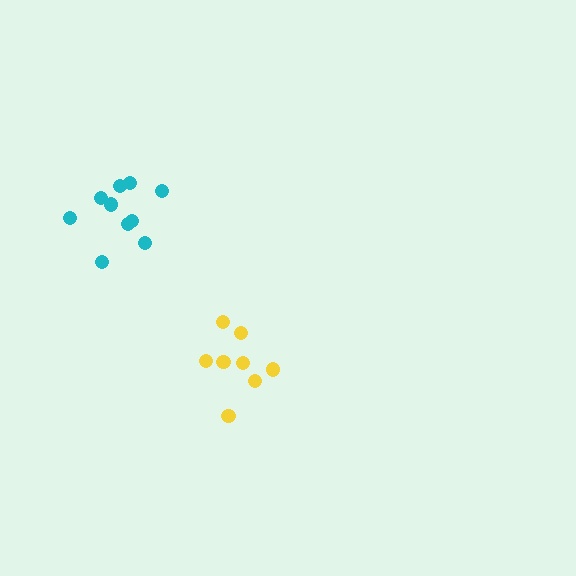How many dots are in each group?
Group 1: 8 dots, Group 2: 10 dots (18 total).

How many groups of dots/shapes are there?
There are 2 groups.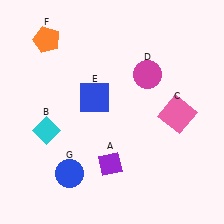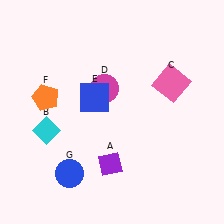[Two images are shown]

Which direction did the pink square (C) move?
The pink square (C) moved up.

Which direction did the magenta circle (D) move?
The magenta circle (D) moved left.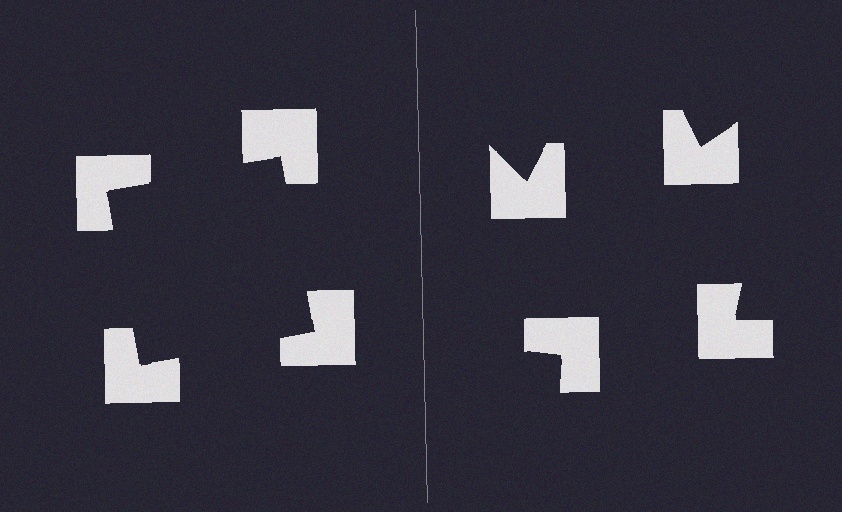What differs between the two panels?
The notched squares are positioned identically on both sides; only the wedge orientations differ. On the left they align to a square; on the right they are misaligned.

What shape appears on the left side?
An illusory square.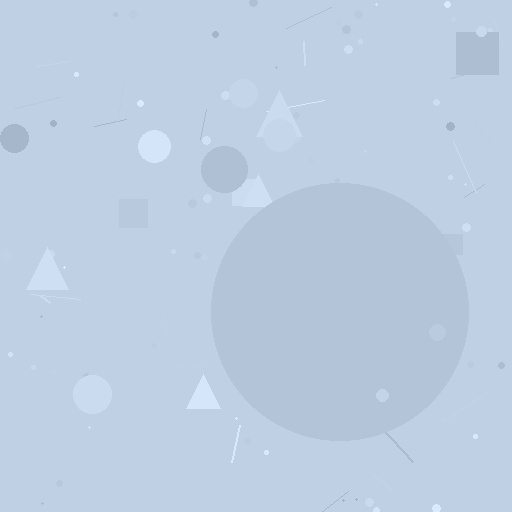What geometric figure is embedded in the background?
A circle is embedded in the background.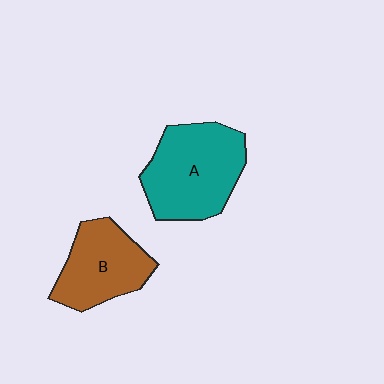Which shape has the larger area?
Shape A (teal).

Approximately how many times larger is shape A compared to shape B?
Approximately 1.3 times.